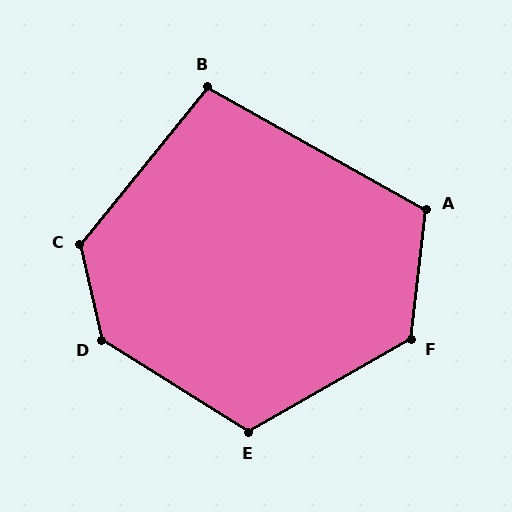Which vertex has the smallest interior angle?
B, at approximately 100 degrees.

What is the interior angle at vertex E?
Approximately 119 degrees (obtuse).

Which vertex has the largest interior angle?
D, at approximately 134 degrees.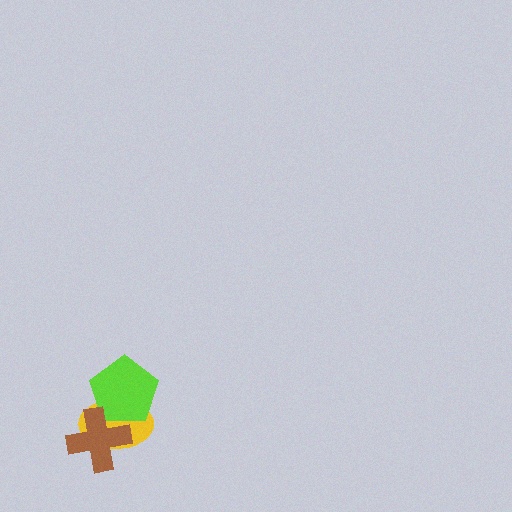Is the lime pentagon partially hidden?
Yes, it is partially covered by another shape.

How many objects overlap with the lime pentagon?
2 objects overlap with the lime pentagon.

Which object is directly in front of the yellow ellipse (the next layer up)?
The lime pentagon is directly in front of the yellow ellipse.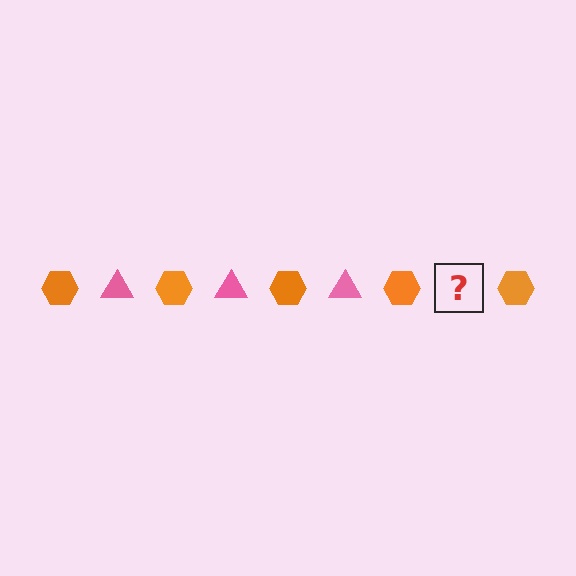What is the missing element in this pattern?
The missing element is a pink triangle.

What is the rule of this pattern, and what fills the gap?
The rule is that the pattern alternates between orange hexagon and pink triangle. The gap should be filled with a pink triangle.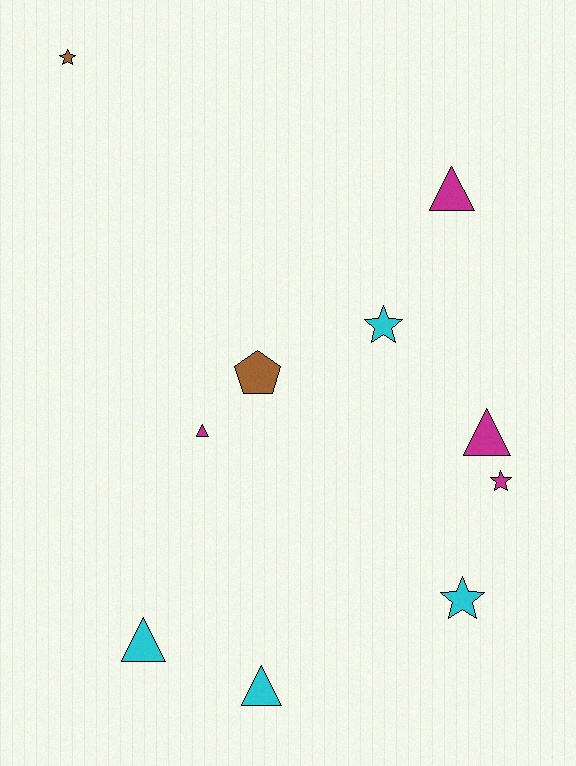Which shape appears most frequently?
Triangle, with 5 objects.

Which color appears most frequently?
Magenta, with 4 objects.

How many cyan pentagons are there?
There are no cyan pentagons.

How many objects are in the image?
There are 10 objects.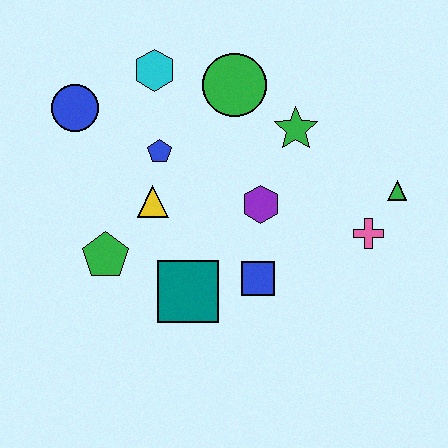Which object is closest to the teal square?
The blue square is closest to the teal square.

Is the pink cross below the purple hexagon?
Yes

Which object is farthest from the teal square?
The green triangle is farthest from the teal square.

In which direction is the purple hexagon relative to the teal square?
The purple hexagon is above the teal square.